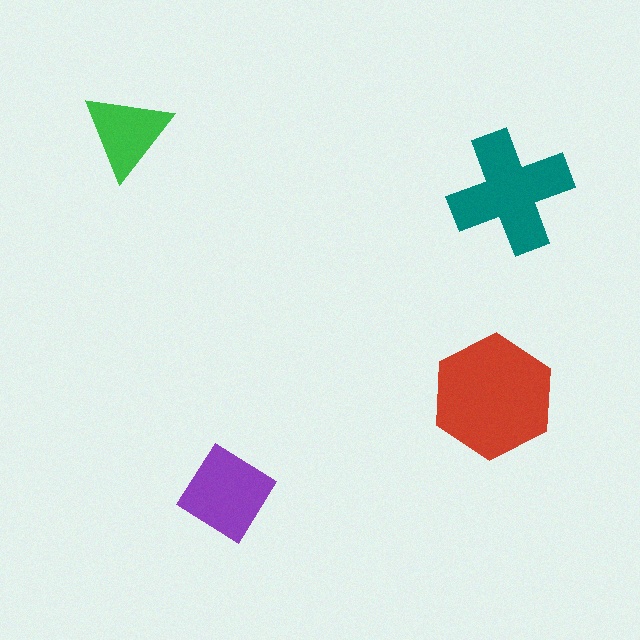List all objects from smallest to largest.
The green triangle, the purple diamond, the teal cross, the red hexagon.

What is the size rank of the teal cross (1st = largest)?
2nd.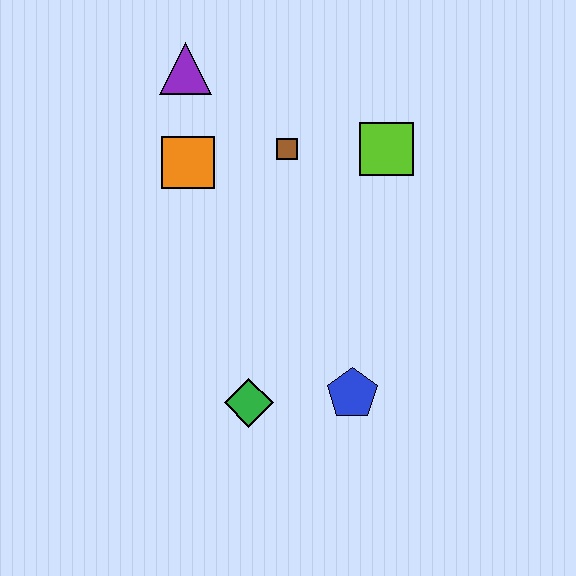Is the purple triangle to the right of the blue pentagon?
No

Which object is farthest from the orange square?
The blue pentagon is farthest from the orange square.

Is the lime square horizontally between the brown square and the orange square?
No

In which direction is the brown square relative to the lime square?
The brown square is to the left of the lime square.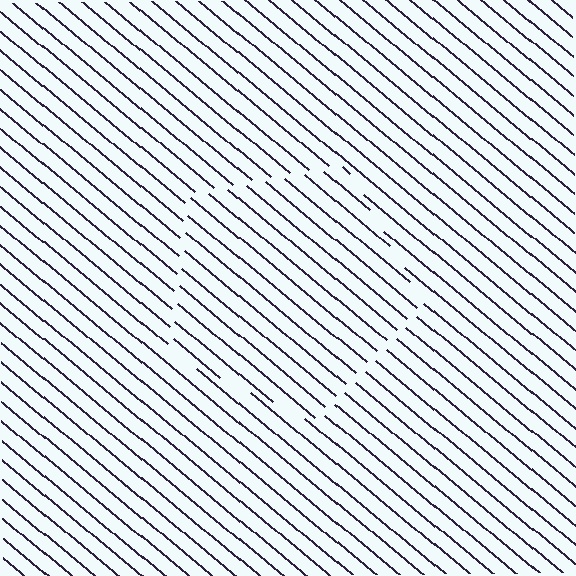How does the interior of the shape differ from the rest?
The interior of the shape contains the same grating, shifted by half a period — the contour is defined by the phase discontinuity where line-ends from the inner and outer gratings abut.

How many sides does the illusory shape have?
5 sides — the line-ends trace a pentagon.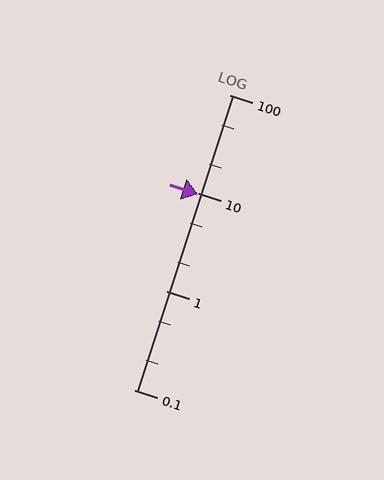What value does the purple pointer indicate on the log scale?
The pointer indicates approximately 9.8.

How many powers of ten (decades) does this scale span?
The scale spans 3 decades, from 0.1 to 100.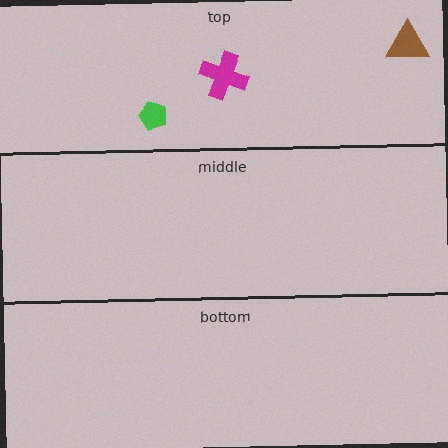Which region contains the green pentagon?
The top region.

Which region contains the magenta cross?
The top region.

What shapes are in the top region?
The magenta cross, the brown triangle, the green pentagon.